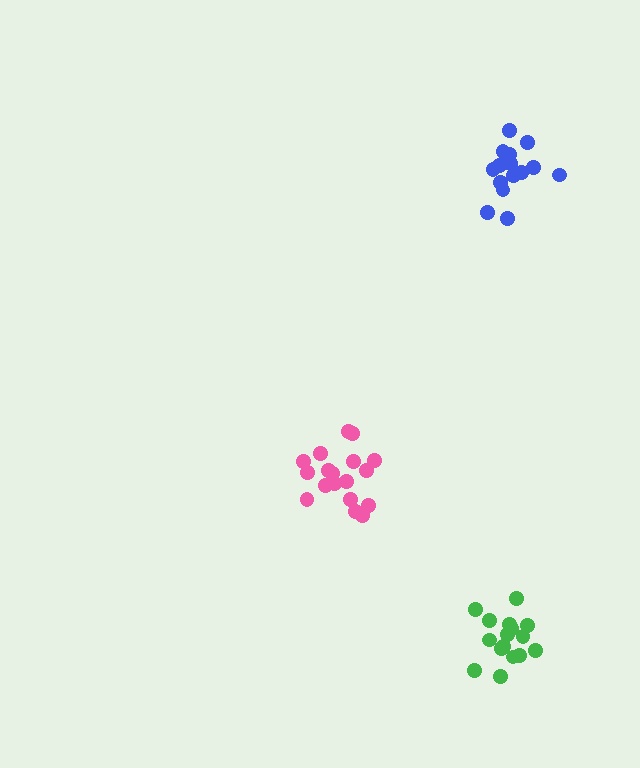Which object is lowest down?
The green cluster is bottommost.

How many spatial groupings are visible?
There are 3 spatial groupings.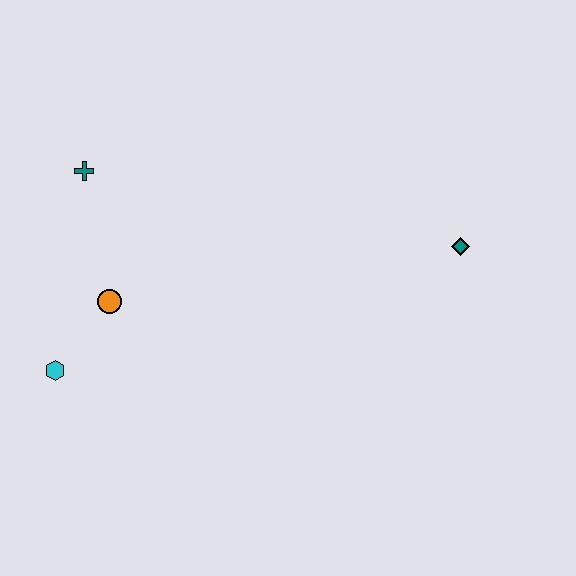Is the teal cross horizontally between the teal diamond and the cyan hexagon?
Yes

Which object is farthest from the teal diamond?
The cyan hexagon is farthest from the teal diamond.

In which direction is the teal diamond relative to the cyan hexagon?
The teal diamond is to the right of the cyan hexagon.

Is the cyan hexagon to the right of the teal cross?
No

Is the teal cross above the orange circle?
Yes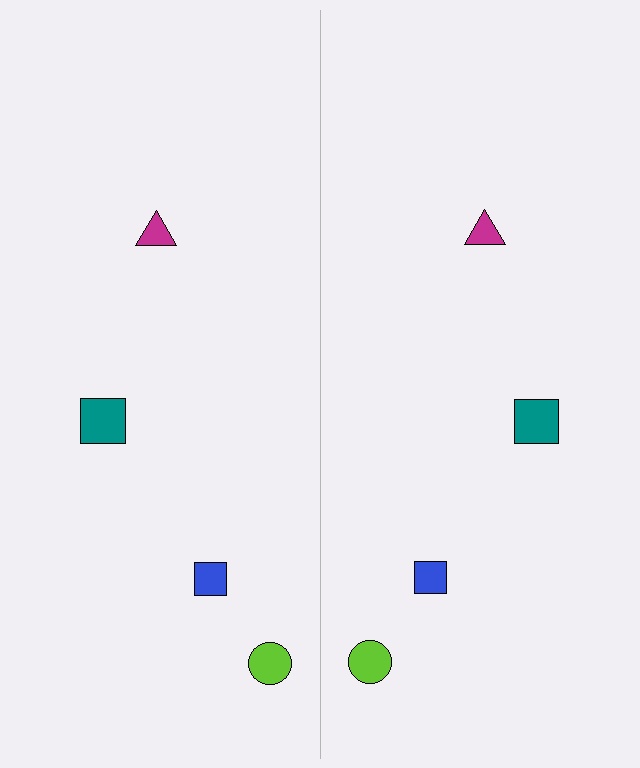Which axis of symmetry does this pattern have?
The pattern has a vertical axis of symmetry running through the center of the image.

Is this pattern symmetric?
Yes, this pattern has bilateral (reflection) symmetry.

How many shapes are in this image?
There are 8 shapes in this image.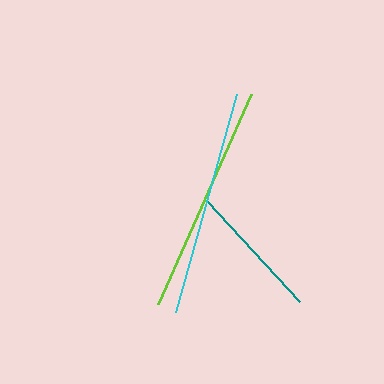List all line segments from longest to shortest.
From longest to shortest: lime, cyan, teal.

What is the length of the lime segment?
The lime segment is approximately 229 pixels long.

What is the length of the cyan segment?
The cyan segment is approximately 226 pixels long.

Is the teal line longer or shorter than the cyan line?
The cyan line is longer than the teal line.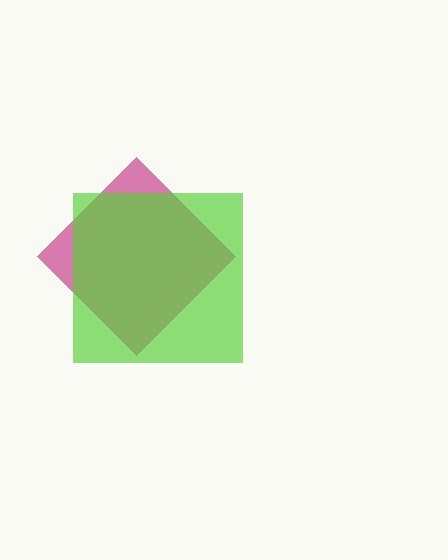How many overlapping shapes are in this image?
There are 2 overlapping shapes in the image.